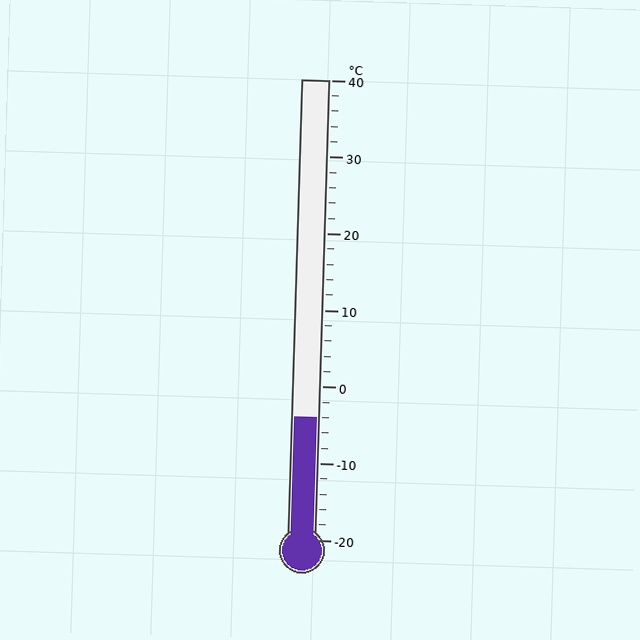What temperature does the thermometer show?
The thermometer shows approximately -4°C.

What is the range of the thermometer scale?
The thermometer scale ranges from -20°C to 40°C.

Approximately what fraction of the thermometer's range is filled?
The thermometer is filled to approximately 25% of its range.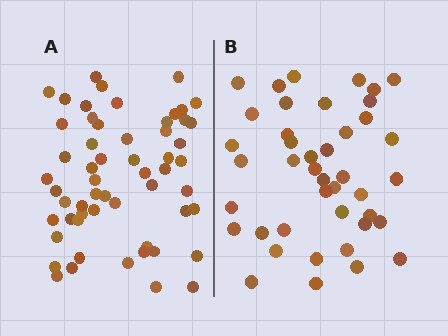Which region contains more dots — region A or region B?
Region A (the left region) has more dots.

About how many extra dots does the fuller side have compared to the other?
Region A has approximately 15 more dots than region B.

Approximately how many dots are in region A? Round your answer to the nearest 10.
About 60 dots. (The exact count is 57, which rounds to 60.)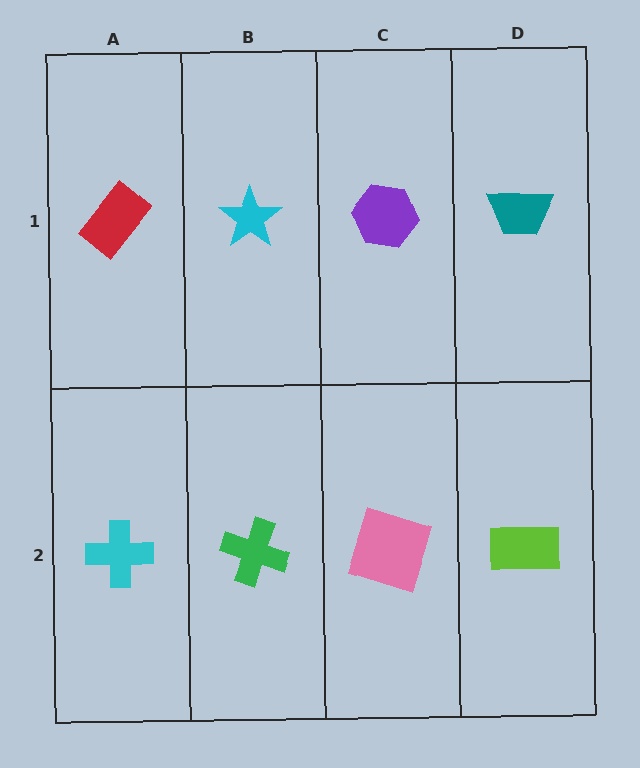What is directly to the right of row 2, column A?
A green cross.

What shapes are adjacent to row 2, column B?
A cyan star (row 1, column B), a cyan cross (row 2, column A), a pink square (row 2, column C).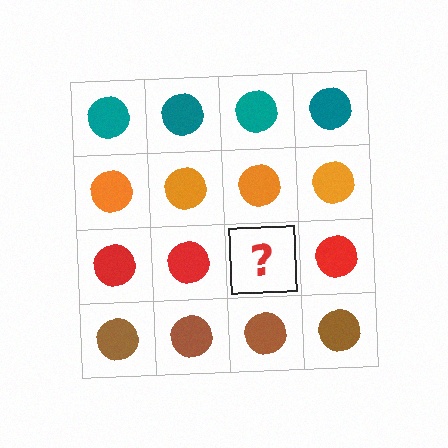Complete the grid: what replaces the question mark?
The question mark should be replaced with a red circle.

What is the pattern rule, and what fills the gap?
The rule is that each row has a consistent color. The gap should be filled with a red circle.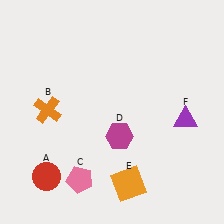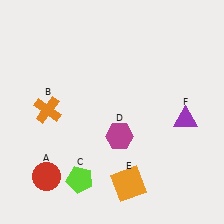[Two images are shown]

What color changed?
The pentagon (C) changed from pink in Image 1 to lime in Image 2.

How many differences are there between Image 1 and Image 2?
There is 1 difference between the two images.